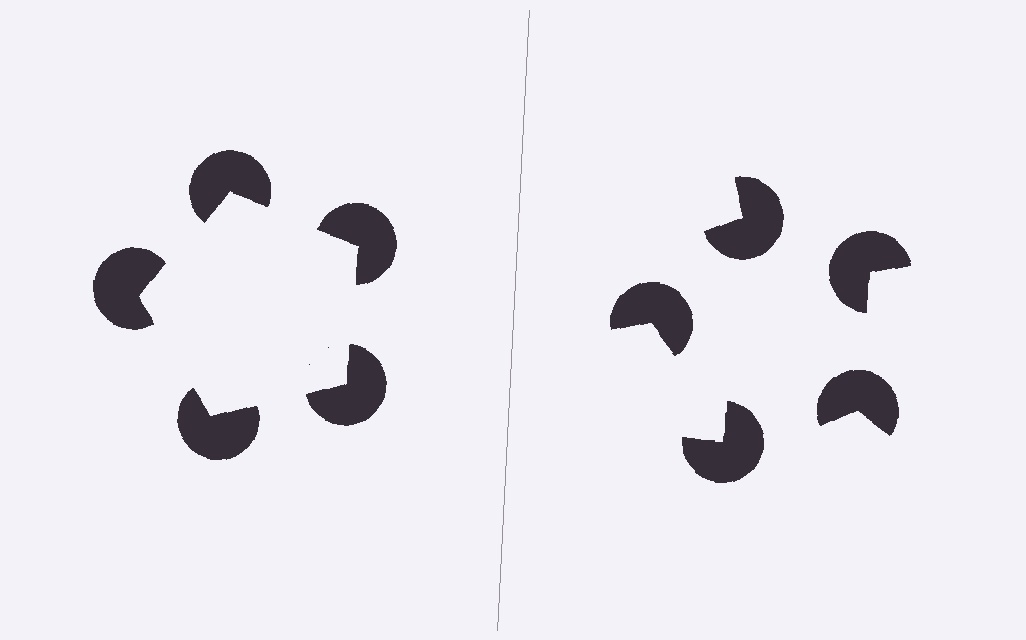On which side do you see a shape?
An illusory pentagon appears on the left side. On the right side the wedge cuts are rotated, so no coherent shape forms.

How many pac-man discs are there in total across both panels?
10 — 5 on each side.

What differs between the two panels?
The pac-man discs are positioned identically on both sides; only the wedge orientations differ. On the left they align to a pentagon; on the right they are misaligned.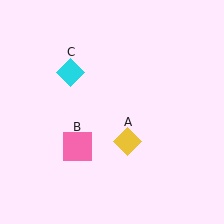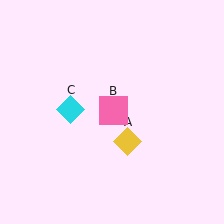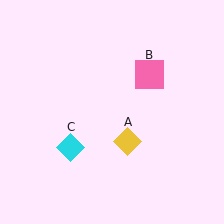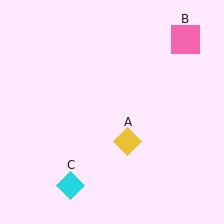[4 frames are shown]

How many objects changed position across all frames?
2 objects changed position: pink square (object B), cyan diamond (object C).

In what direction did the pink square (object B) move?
The pink square (object B) moved up and to the right.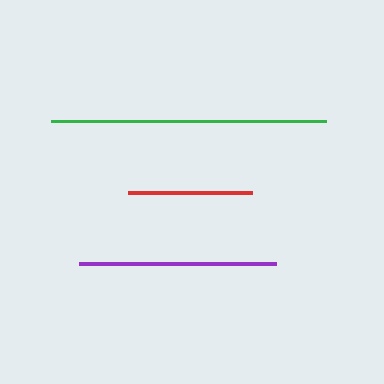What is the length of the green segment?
The green segment is approximately 275 pixels long.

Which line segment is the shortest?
The red line is the shortest at approximately 124 pixels.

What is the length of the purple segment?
The purple segment is approximately 197 pixels long.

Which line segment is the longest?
The green line is the longest at approximately 275 pixels.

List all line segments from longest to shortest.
From longest to shortest: green, purple, red.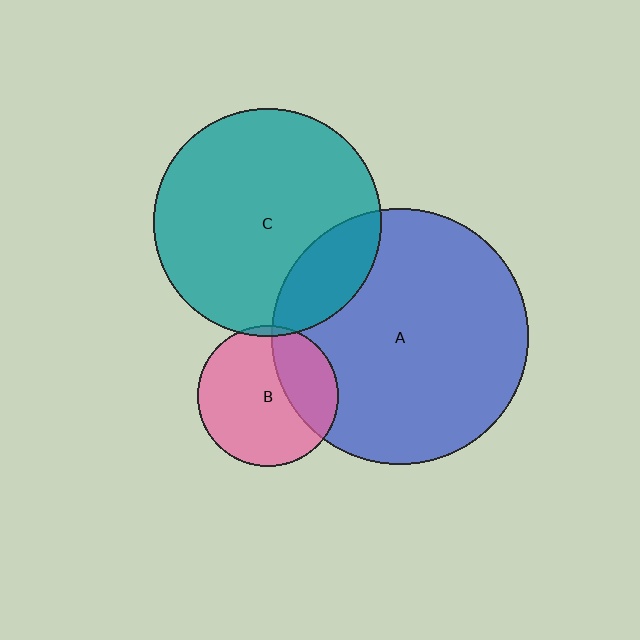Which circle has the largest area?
Circle A (blue).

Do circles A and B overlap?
Yes.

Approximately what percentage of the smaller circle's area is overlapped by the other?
Approximately 30%.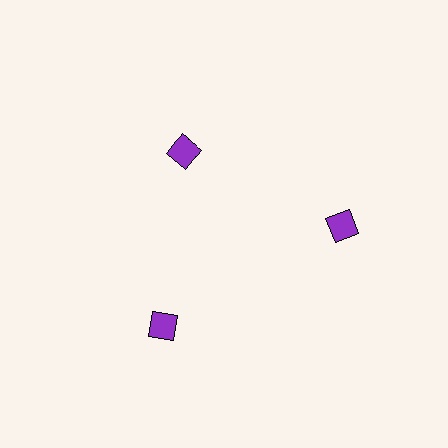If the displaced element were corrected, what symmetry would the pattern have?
It would have 3-fold rotational symmetry — the pattern would map onto itself every 120 degrees.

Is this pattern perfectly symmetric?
No. The 3 purple diamonds are arranged in a ring, but one element near the 11 o'clock position is pulled inward toward the center, breaking the 3-fold rotational symmetry.